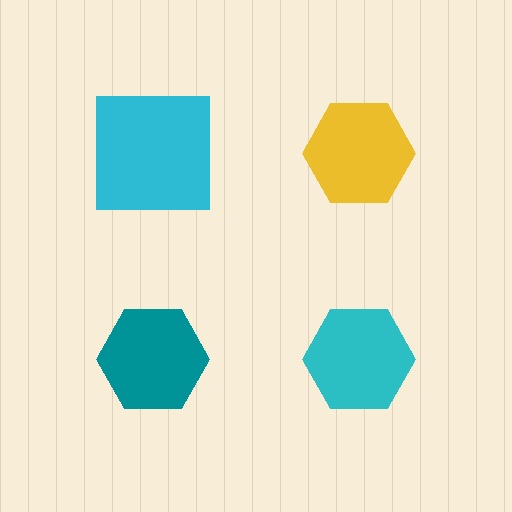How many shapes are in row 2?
2 shapes.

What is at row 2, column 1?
A teal hexagon.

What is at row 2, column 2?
A cyan hexagon.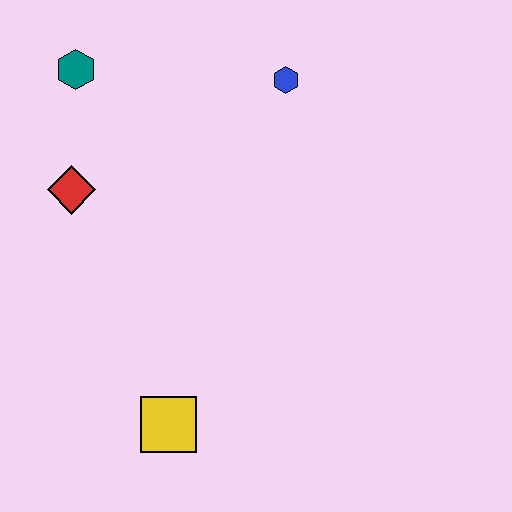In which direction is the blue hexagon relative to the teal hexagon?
The blue hexagon is to the right of the teal hexagon.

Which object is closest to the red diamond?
The teal hexagon is closest to the red diamond.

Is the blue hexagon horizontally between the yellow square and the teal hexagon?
No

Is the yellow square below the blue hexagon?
Yes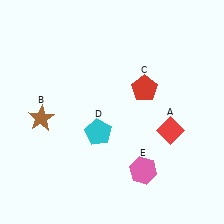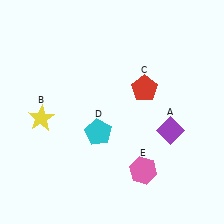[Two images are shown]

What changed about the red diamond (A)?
In Image 1, A is red. In Image 2, it changed to purple.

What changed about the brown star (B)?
In Image 1, B is brown. In Image 2, it changed to yellow.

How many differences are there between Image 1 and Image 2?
There are 2 differences between the two images.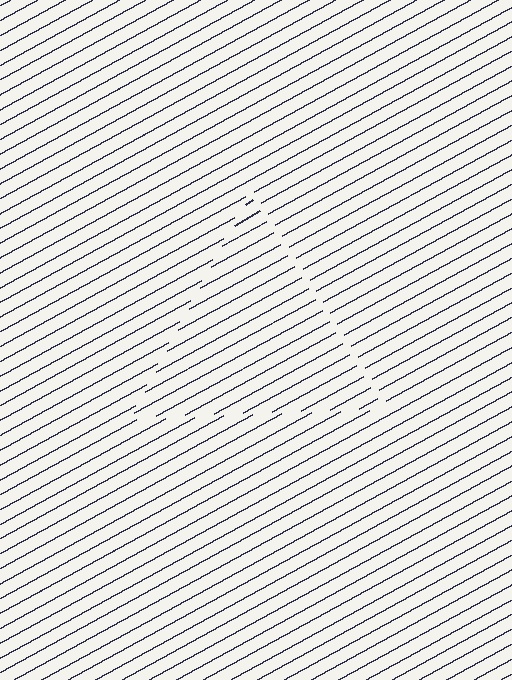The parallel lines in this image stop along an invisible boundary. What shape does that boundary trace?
An illusory triangle. The interior of the shape contains the same grating, shifted by half a period — the contour is defined by the phase discontinuity where line-ends from the inner and outer gratings abut.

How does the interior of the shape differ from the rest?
The interior of the shape contains the same grating, shifted by half a period — the contour is defined by the phase discontinuity where line-ends from the inner and outer gratings abut.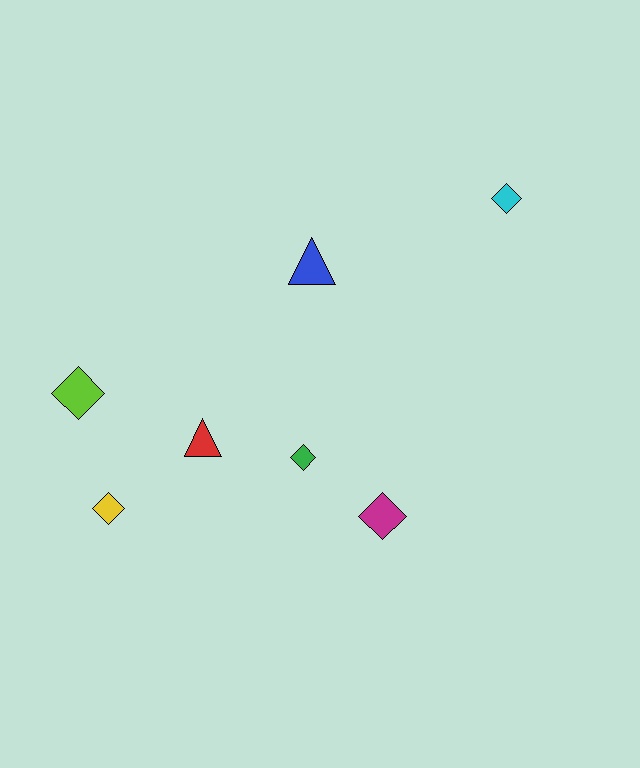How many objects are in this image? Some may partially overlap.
There are 7 objects.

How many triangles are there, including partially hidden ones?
There are 2 triangles.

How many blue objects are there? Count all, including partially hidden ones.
There is 1 blue object.